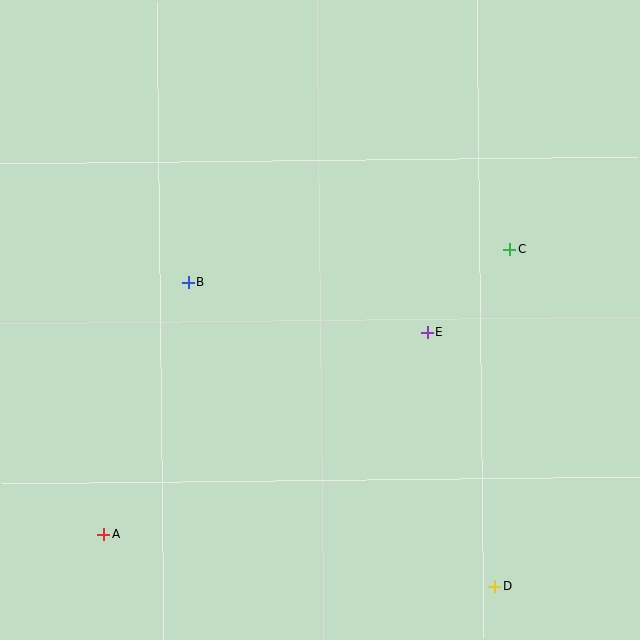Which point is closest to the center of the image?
Point E at (427, 332) is closest to the center.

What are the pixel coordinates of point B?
Point B is at (188, 283).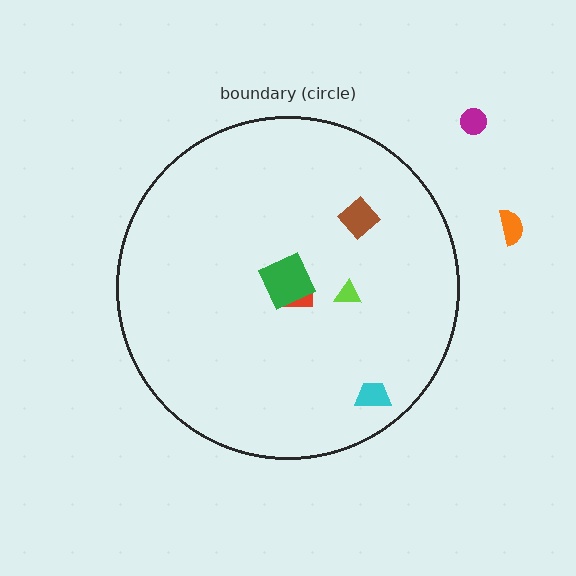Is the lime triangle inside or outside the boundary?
Inside.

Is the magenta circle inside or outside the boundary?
Outside.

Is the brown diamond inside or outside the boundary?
Inside.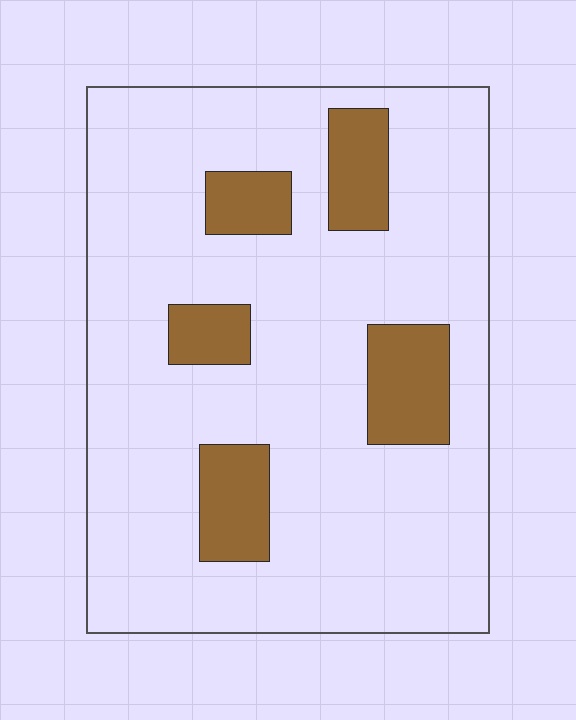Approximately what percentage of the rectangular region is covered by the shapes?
Approximately 15%.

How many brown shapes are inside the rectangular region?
5.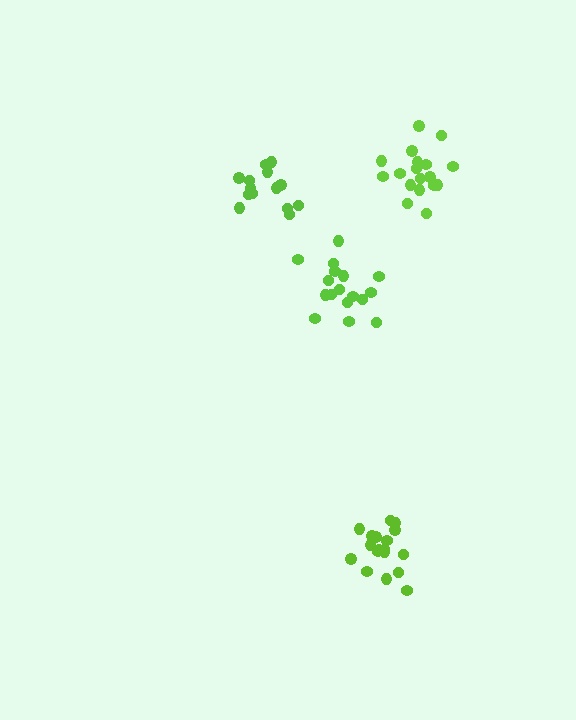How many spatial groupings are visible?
There are 4 spatial groupings.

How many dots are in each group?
Group 1: 18 dots, Group 2: 14 dots, Group 3: 17 dots, Group 4: 18 dots (67 total).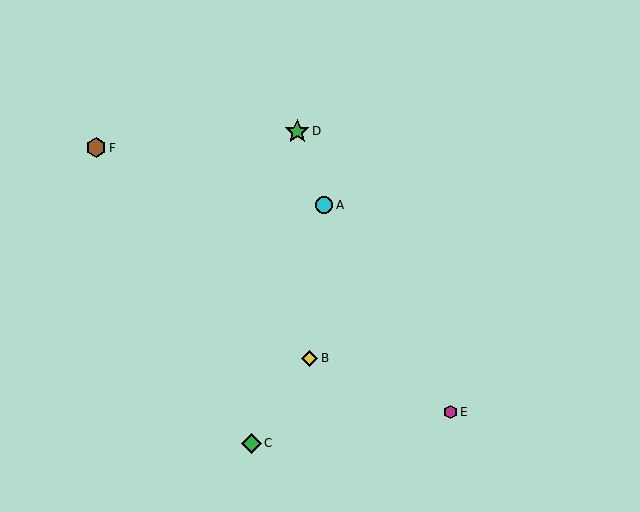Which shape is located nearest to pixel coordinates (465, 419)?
The magenta hexagon (labeled E) at (451, 412) is nearest to that location.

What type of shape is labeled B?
Shape B is a yellow diamond.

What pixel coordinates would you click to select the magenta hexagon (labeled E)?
Click at (451, 412) to select the magenta hexagon E.